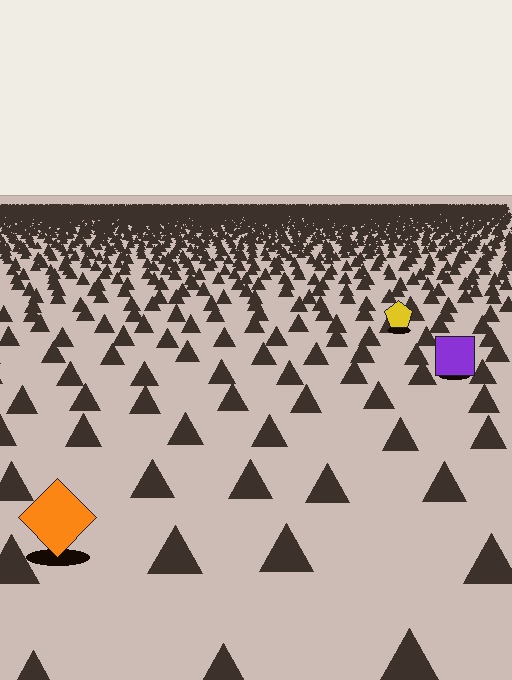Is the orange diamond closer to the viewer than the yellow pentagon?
Yes. The orange diamond is closer — you can tell from the texture gradient: the ground texture is coarser near it.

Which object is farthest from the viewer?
The yellow pentagon is farthest from the viewer. It appears smaller and the ground texture around it is denser.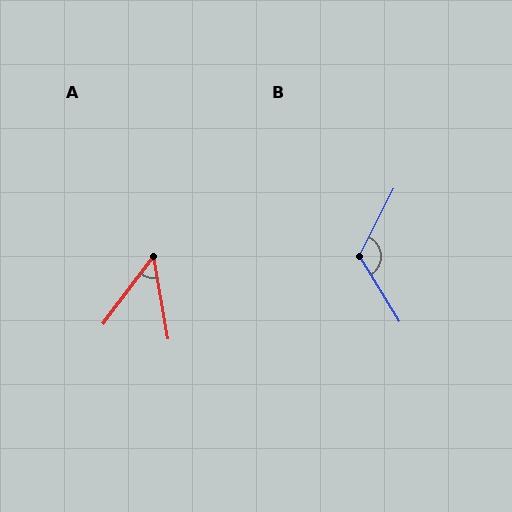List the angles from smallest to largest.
A (46°), B (121°).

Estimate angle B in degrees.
Approximately 121 degrees.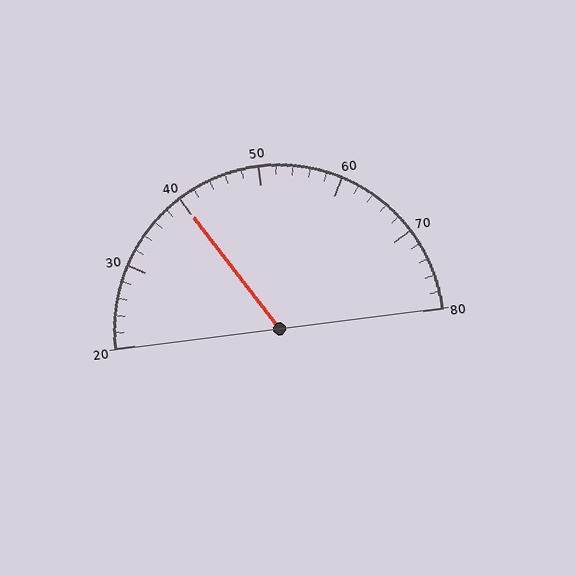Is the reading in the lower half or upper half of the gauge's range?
The reading is in the lower half of the range (20 to 80).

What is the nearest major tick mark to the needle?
The nearest major tick mark is 40.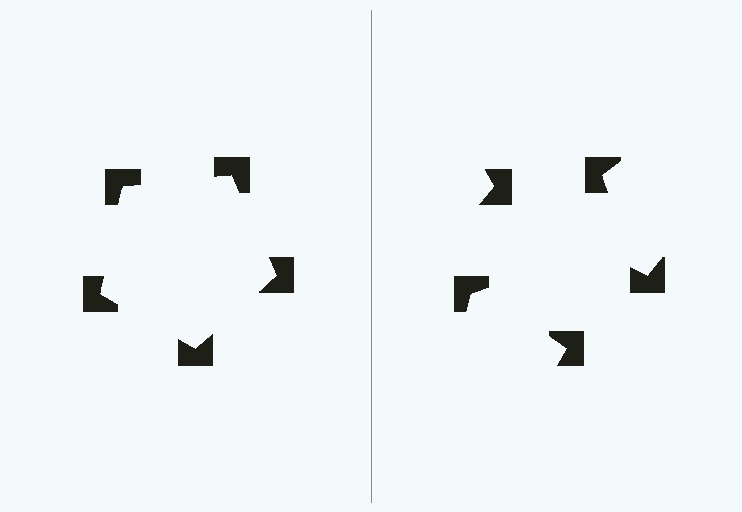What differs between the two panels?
The notched squares are positioned identically on both sides; only the wedge orientations differ. On the left they align to a pentagon; on the right they are misaligned.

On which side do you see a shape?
An illusory pentagon appears on the left side. On the right side the wedge cuts are rotated, so no coherent shape forms.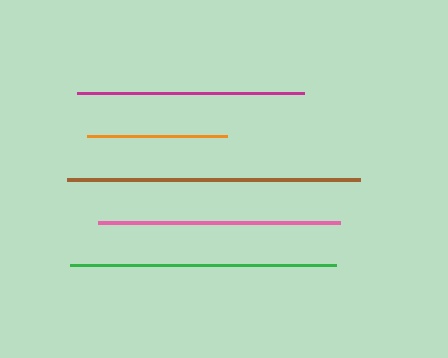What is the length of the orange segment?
The orange segment is approximately 140 pixels long.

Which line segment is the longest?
The brown line is the longest at approximately 292 pixels.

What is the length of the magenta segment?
The magenta segment is approximately 228 pixels long.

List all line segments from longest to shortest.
From longest to shortest: brown, green, pink, magenta, orange.